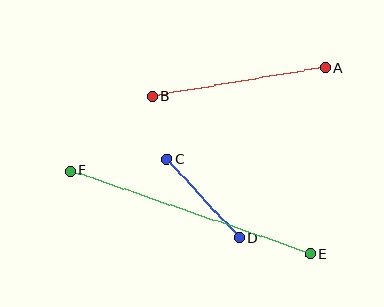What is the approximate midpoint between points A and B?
The midpoint is at approximately (239, 82) pixels.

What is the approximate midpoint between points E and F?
The midpoint is at approximately (190, 212) pixels.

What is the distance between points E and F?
The distance is approximately 254 pixels.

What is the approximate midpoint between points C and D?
The midpoint is at approximately (203, 199) pixels.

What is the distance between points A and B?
The distance is approximately 176 pixels.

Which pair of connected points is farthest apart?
Points E and F are farthest apart.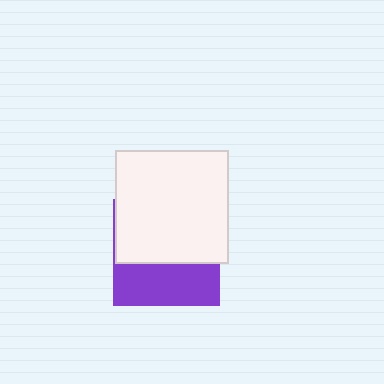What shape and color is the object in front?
The object in front is a white square.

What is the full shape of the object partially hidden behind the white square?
The partially hidden object is a purple square.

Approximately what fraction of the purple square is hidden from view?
Roughly 59% of the purple square is hidden behind the white square.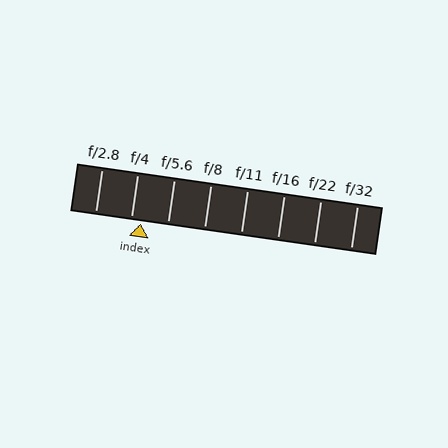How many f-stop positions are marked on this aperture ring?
There are 8 f-stop positions marked.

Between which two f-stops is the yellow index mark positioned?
The index mark is between f/4 and f/5.6.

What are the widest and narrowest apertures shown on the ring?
The widest aperture shown is f/2.8 and the narrowest is f/32.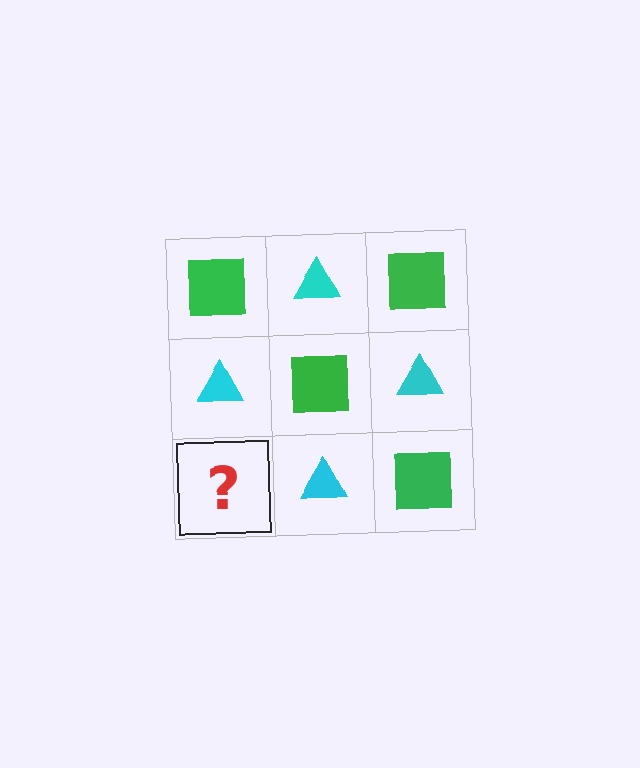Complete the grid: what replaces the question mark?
The question mark should be replaced with a green square.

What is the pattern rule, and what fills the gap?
The rule is that it alternates green square and cyan triangle in a checkerboard pattern. The gap should be filled with a green square.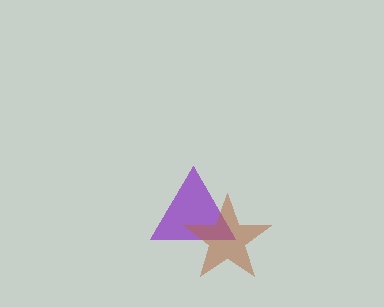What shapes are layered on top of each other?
The layered shapes are: a purple triangle, a brown star.